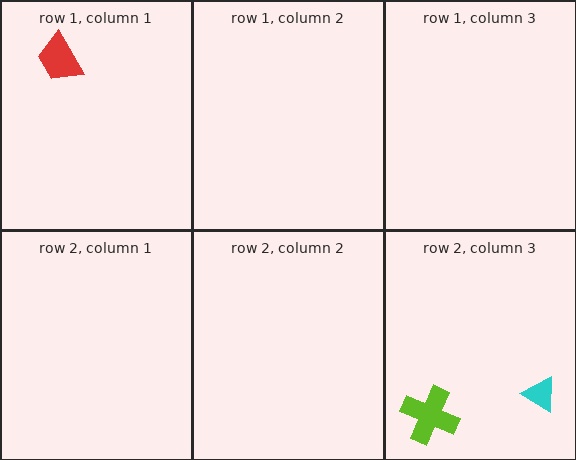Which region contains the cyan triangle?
The row 2, column 3 region.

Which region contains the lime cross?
The row 2, column 3 region.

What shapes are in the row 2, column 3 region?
The lime cross, the cyan triangle.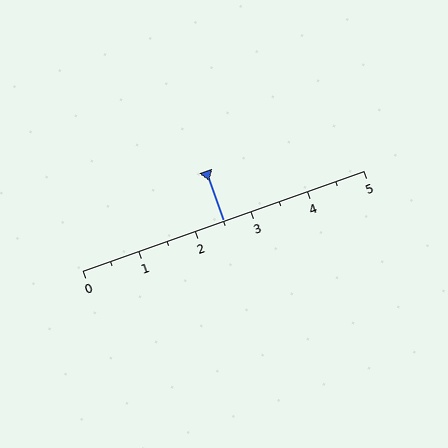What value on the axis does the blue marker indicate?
The marker indicates approximately 2.5.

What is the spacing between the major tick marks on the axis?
The major ticks are spaced 1 apart.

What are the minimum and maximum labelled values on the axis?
The axis runs from 0 to 5.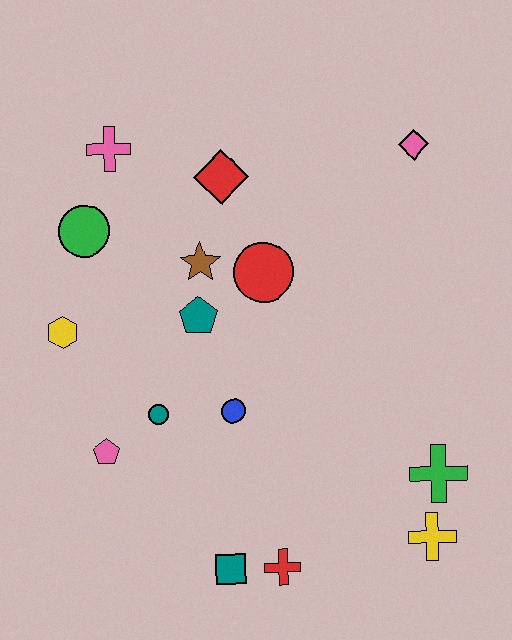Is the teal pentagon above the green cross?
Yes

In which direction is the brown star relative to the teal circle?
The brown star is above the teal circle.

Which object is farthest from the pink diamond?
The teal square is farthest from the pink diamond.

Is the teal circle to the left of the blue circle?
Yes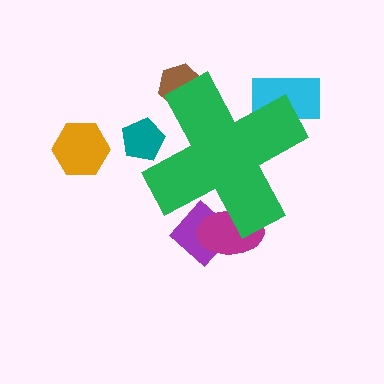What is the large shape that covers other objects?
A green cross.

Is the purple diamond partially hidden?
Yes, the purple diamond is partially hidden behind the green cross.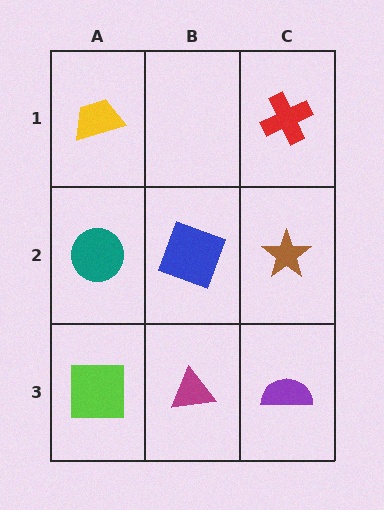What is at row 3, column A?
A lime square.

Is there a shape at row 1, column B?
No, that cell is empty.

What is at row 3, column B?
A magenta triangle.